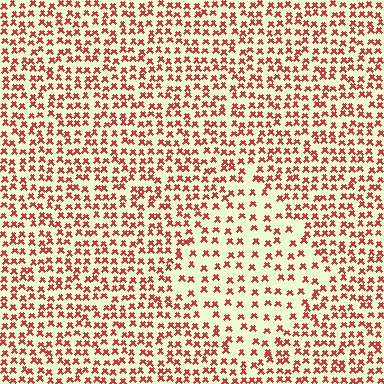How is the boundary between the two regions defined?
The boundary is defined by a change in element density (approximately 1.8x ratio). All elements are the same color, size, and shape.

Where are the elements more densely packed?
The elements are more densely packed outside the diamond boundary.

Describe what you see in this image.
The image contains small red elements arranged at two different densities. A diamond-shaped region is visible where the elements are less densely packed than the surrounding area.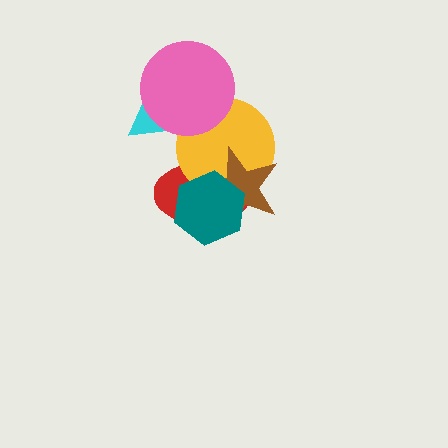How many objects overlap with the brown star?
3 objects overlap with the brown star.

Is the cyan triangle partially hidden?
Yes, it is partially covered by another shape.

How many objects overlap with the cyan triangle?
2 objects overlap with the cyan triangle.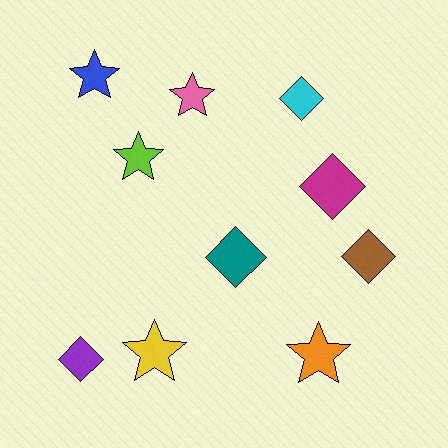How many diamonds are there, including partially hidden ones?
There are 5 diamonds.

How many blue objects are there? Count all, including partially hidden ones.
There is 1 blue object.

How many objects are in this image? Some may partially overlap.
There are 10 objects.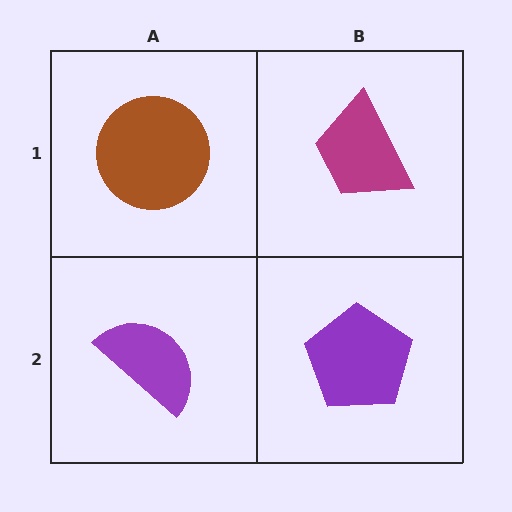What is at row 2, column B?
A purple pentagon.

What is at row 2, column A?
A purple semicircle.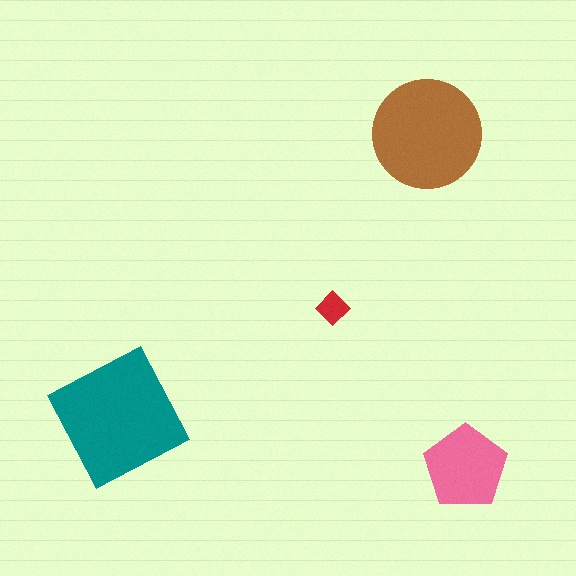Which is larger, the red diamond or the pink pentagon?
The pink pentagon.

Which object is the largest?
The teal square.